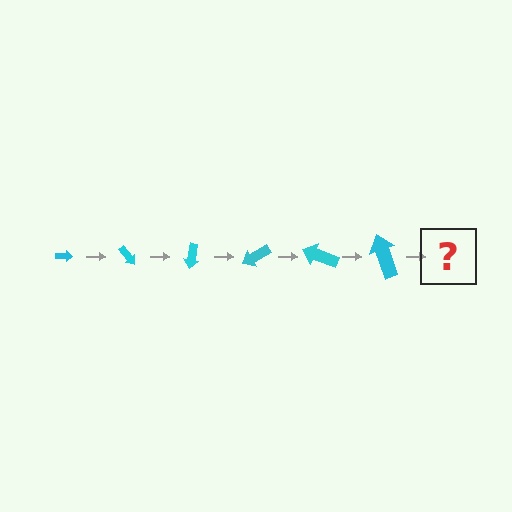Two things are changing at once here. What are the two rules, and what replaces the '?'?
The two rules are that the arrow grows larger each step and it rotates 50 degrees each step. The '?' should be an arrow, larger than the previous one and rotated 300 degrees from the start.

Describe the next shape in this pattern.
It should be an arrow, larger than the previous one and rotated 300 degrees from the start.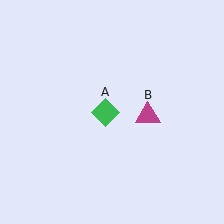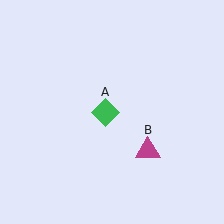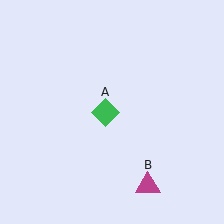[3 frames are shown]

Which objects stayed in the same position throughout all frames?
Green diamond (object A) remained stationary.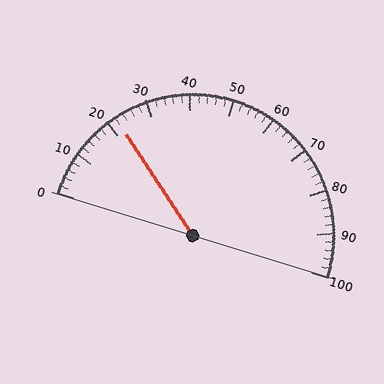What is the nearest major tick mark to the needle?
The nearest major tick mark is 20.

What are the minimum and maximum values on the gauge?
The gauge ranges from 0 to 100.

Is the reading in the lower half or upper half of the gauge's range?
The reading is in the lower half of the range (0 to 100).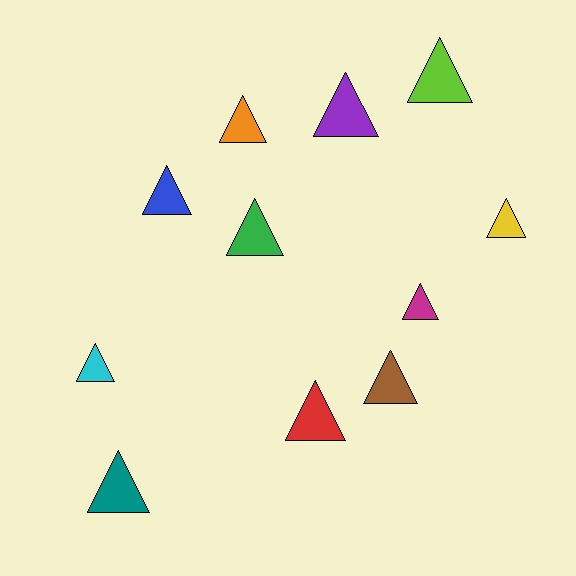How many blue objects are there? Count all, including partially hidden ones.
There is 1 blue object.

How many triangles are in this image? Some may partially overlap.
There are 11 triangles.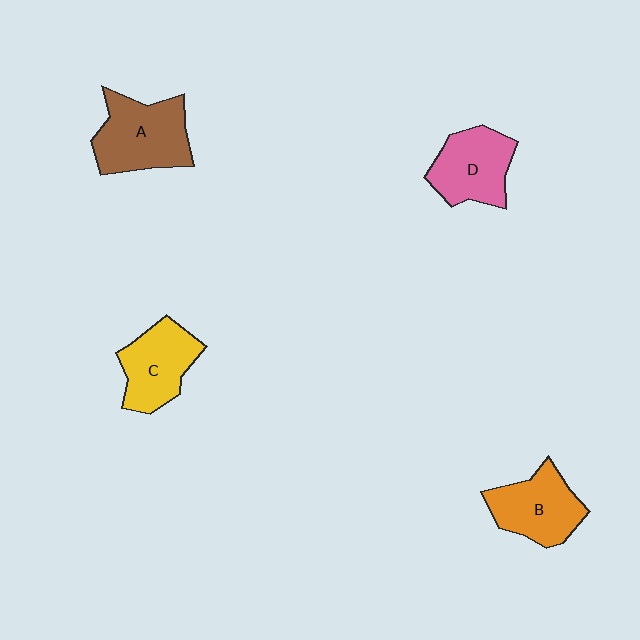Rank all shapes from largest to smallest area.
From largest to smallest: A (brown), B (orange), D (pink), C (yellow).